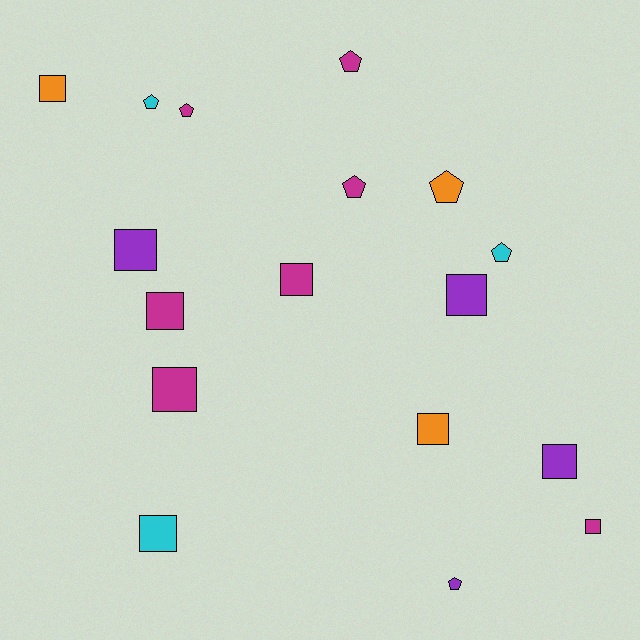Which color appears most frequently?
Magenta, with 7 objects.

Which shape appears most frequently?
Square, with 10 objects.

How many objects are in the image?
There are 17 objects.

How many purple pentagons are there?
There is 1 purple pentagon.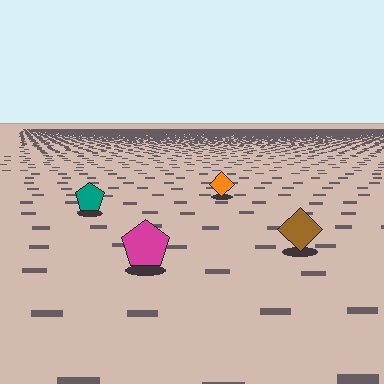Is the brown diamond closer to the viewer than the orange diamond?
Yes. The brown diamond is closer — you can tell from the texture gradient: the ground texture is coarser near it.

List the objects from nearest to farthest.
From nearest to farthest: the magenta pentagon, the brown diamond, the teal pentagon, the orange diamond.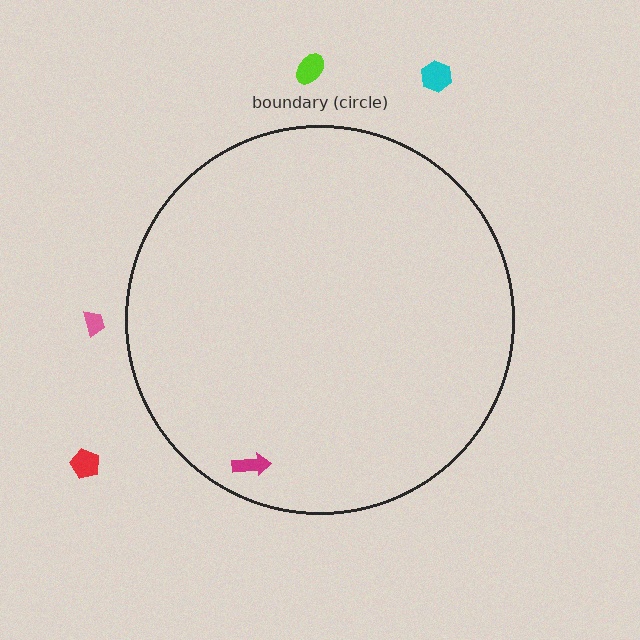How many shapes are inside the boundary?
1 inside, 4 outside.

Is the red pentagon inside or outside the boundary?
Outside.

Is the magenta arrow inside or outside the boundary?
Inside.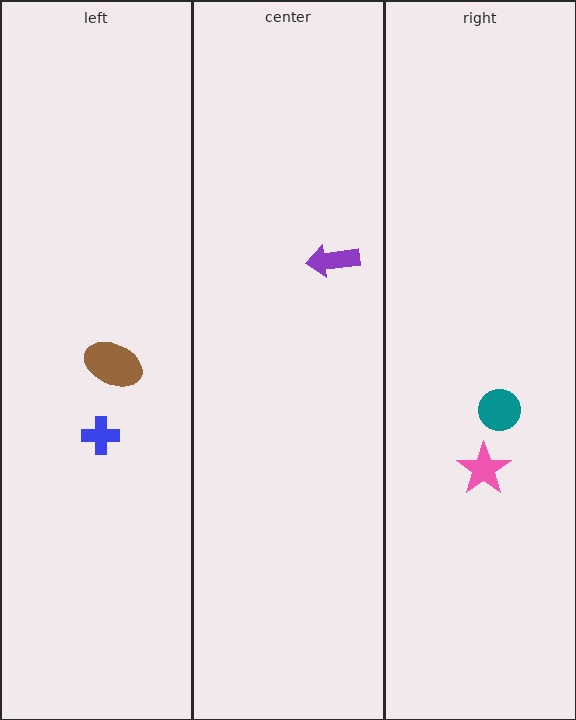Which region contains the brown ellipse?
The left region.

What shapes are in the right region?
The pink star, the teal circle.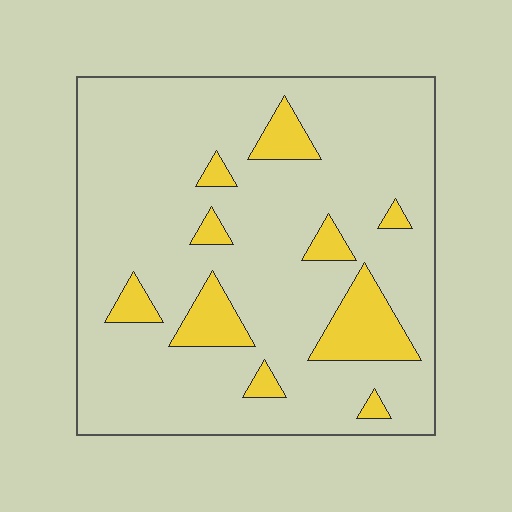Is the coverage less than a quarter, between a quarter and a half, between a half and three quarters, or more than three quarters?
Less than a quarter.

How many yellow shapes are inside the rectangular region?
10.